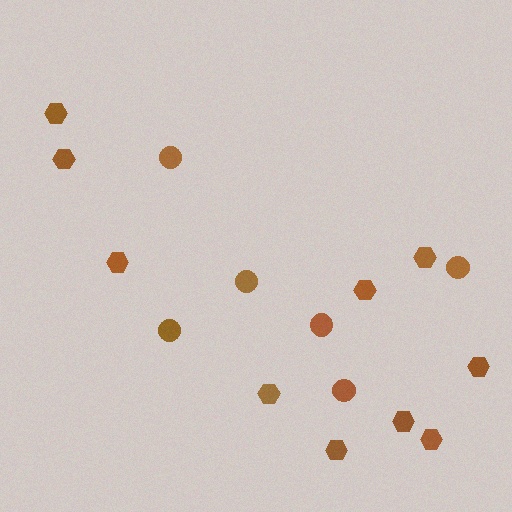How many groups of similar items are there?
There are 2 groups: one group of hexagons (10) and one group of circles (6).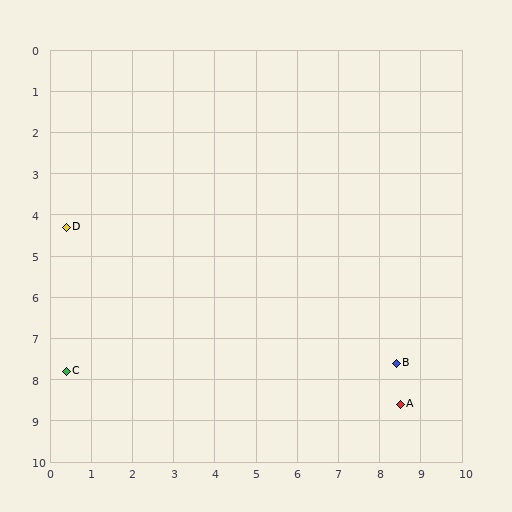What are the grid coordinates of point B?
Point B is at approximately (8.4, 7.6).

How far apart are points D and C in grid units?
Points D and C are about 3.5 grid units apart.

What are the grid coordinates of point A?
Point A is at approximately (8.5, 8.6).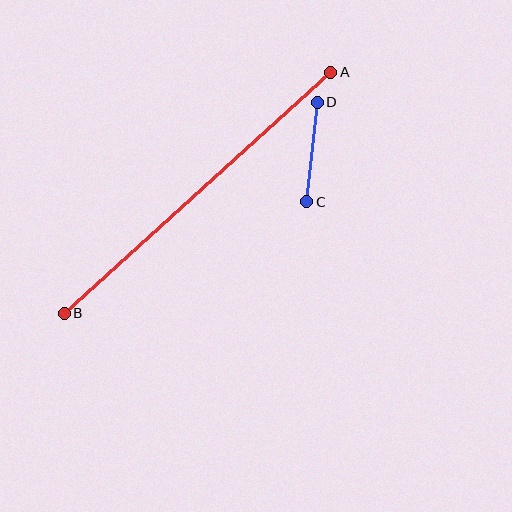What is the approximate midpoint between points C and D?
The midpoint is at approximately (312, 152) pixels.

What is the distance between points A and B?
The distance is approximately 359 pixels.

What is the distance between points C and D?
The distance is approximately 100 pixels.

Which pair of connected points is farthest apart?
Points A and B are farthest apart.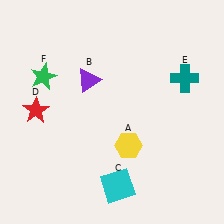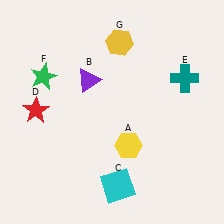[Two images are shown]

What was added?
A yellow hexagon (G) was added in Image 2.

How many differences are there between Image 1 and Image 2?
There is 1 difference between the two images.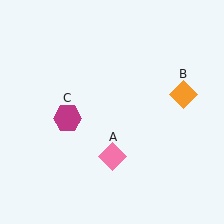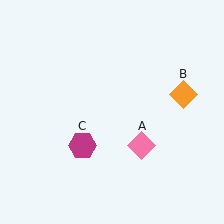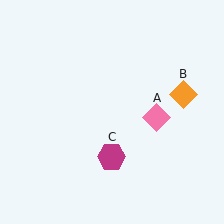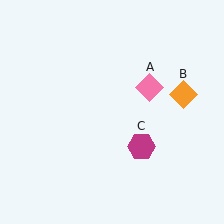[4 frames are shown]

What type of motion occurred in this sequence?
The pink diamond (object A), magenta hexagon (object C) rotated counterclockwise around the center of the scene.